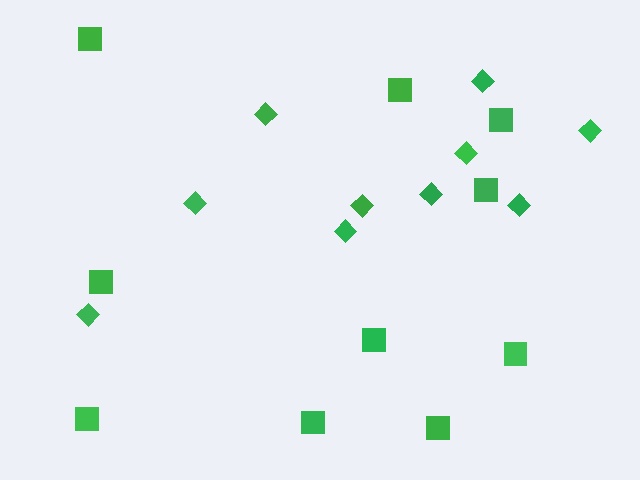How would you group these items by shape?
There are 2 groups: one group of squares (10) and one group of diamonds (10).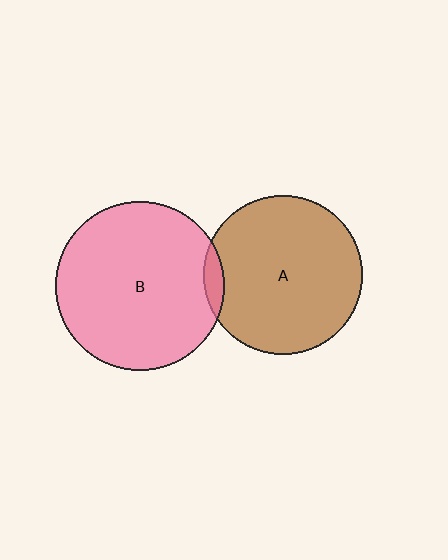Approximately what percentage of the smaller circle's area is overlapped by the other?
Approximately 5%.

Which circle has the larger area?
Circle B (pink).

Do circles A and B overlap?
Yes.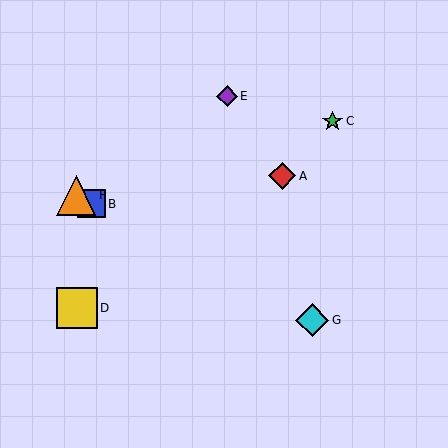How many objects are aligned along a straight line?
3 objects (B, F, G) are aligned along a straight line.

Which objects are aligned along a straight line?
Objects B, F, G are aligned along a straight line.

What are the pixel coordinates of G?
Object G is at (312, 320).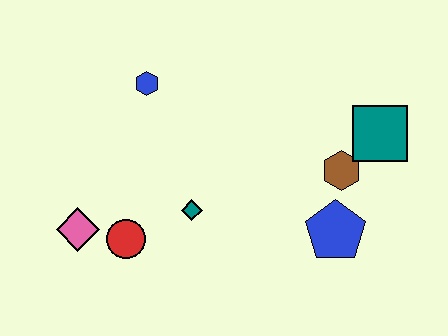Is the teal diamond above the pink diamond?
Yes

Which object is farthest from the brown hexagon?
The pink diamond is farthest from the brown hexagon.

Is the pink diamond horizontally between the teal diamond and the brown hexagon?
No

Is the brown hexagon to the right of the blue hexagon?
Yes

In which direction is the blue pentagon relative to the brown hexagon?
The blue pentagon is below the brown hexagon.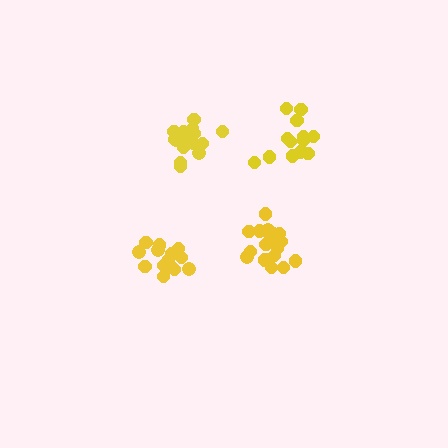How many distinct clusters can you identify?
There are 4 distinct clusters.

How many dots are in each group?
Group 1: 20 dots, Group 2: 14 dots, Group 3: 16 dots, Group 4: 14 dots (64 total).